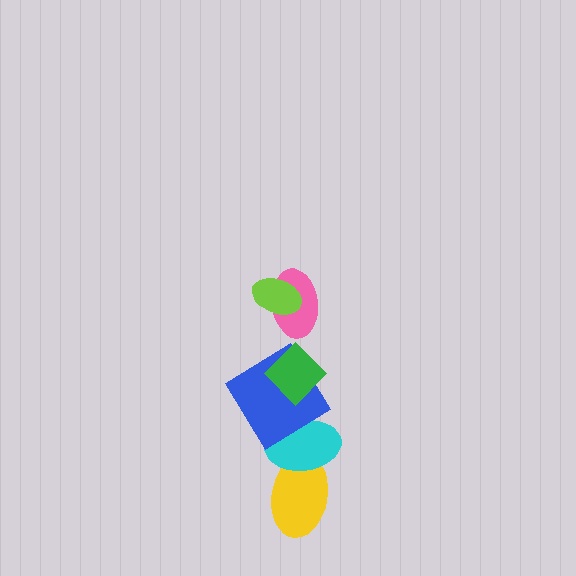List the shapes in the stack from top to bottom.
From top to bottom: the lime ellipse, the pink ellipse, the green diamond, the blue diamond, the cyan ellipse, the yellow ellipse.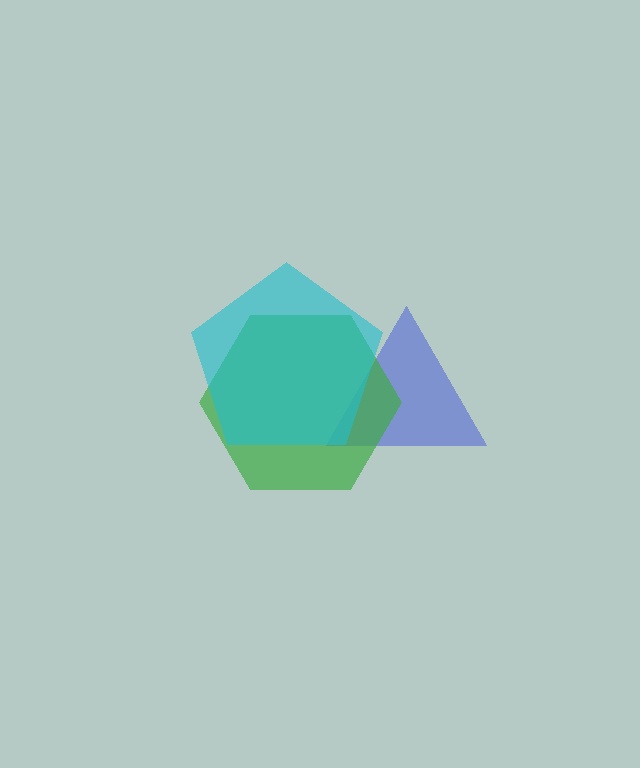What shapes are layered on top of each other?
The layered shapes are: a blue triangle, a green hexagon, a cyan pentagon.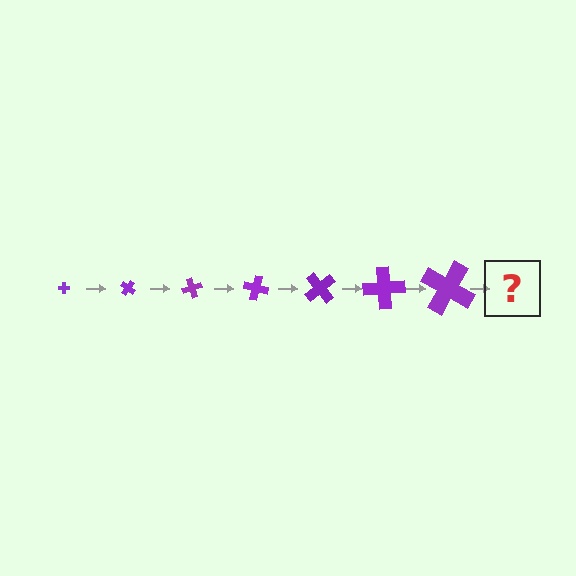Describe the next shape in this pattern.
It should be a cross, larger than the previous one and rotated 245 degrees from the start.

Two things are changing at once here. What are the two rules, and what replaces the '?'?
The two rules are that the cross grows larger each step and it rotates 35 degrees each step. The '?' should be a cross, larger than the previous one and rotated 245 degrees from the start.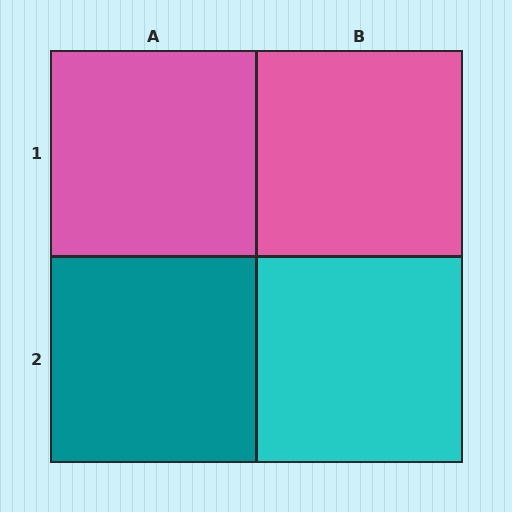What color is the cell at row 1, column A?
Pink.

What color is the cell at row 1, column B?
Pink.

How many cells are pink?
2 cells are pink.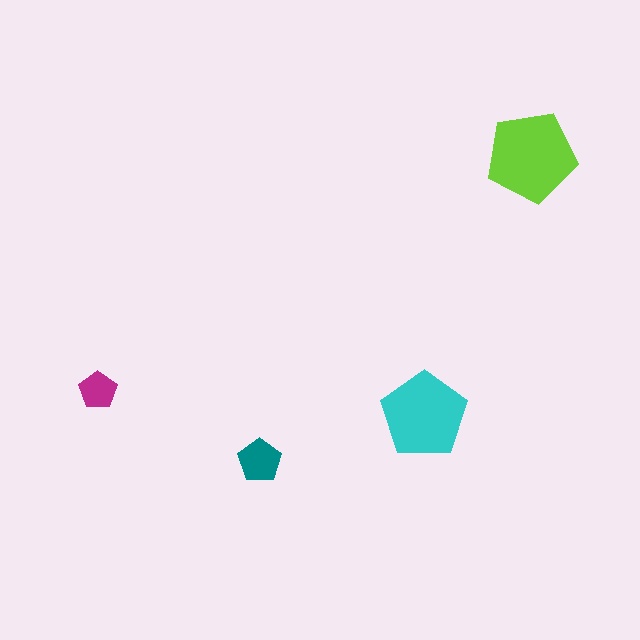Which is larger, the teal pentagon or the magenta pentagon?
The teal one.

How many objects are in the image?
There are 4 objects in the image.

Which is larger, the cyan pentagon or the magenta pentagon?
The cyan one.